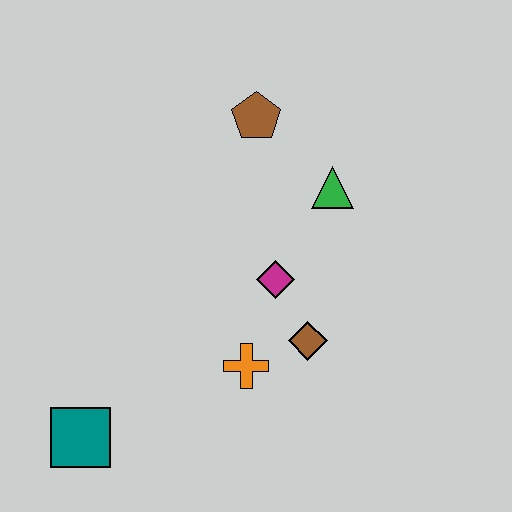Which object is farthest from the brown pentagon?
The teal square is farthest from the brown pentagon.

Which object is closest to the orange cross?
The brown diamond is closest to the orange cross.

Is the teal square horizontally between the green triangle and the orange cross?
No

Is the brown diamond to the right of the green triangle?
No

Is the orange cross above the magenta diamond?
No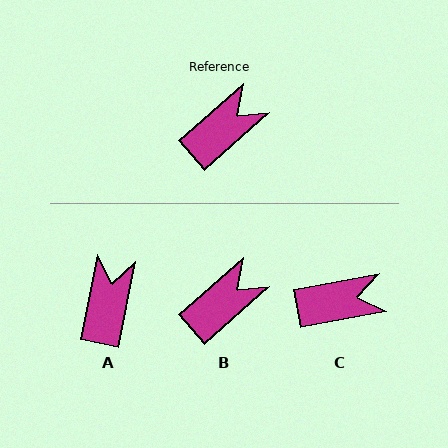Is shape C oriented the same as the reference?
No, it is off by about 31 degrees.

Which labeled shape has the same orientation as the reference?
B.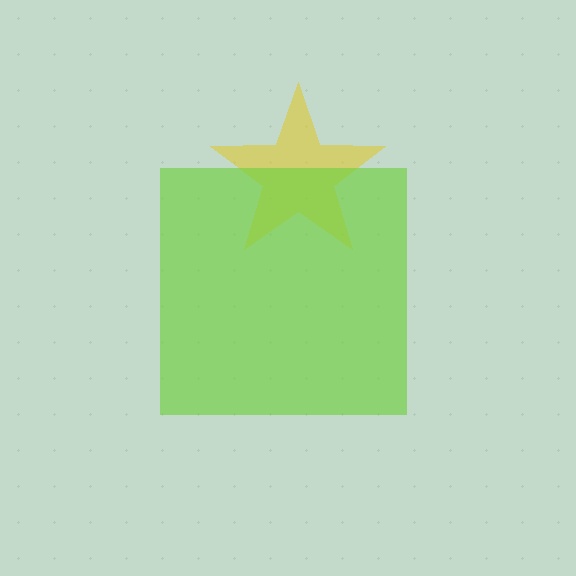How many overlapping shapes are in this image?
There are 2 overlapping shapes in the image.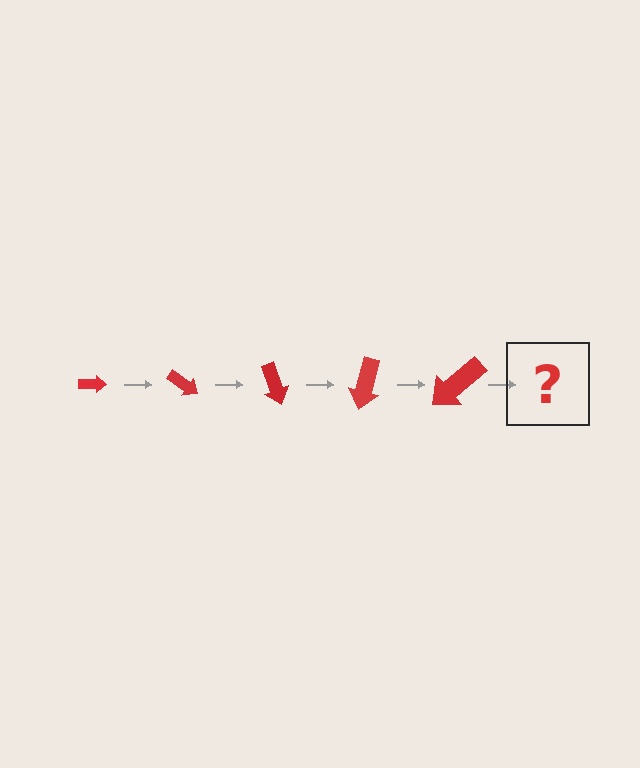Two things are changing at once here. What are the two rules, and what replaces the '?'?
The two rules are that the arrow grows larger each step and it rotates 35 degrees each step. The '?' should be an arrow, larger than the previous one and rotated 175 degrees from the start.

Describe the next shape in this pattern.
It should be an arrow, larger than the previous one and rotated 175 degrees from the start.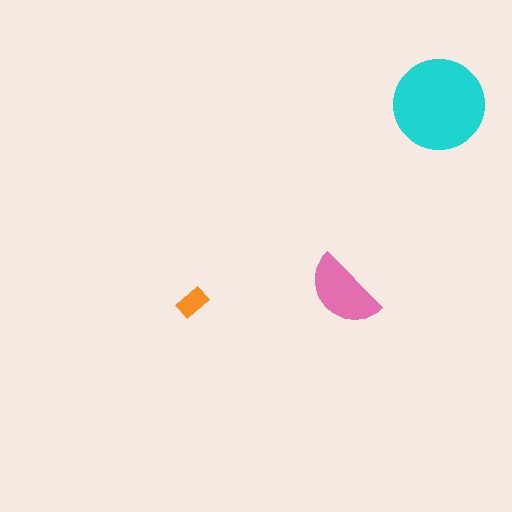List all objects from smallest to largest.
The orange rectangle, the pink semicircle, the cyan circle.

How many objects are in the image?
There are 3 objects in the image.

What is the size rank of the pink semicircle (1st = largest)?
2nd.